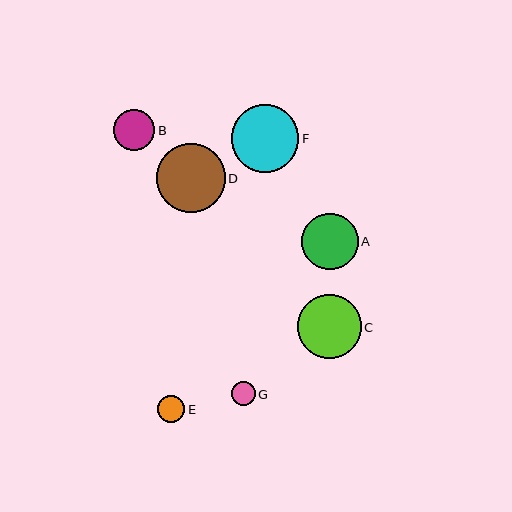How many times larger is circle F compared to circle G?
Circle F is approximately 2.8 times the size of circle G.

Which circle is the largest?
Circle D is the largest with a size of approximately 69 pixels.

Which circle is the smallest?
Circle G is the smallest with a size of approximately 24 pixels.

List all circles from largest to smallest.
From largest to smallest: D, F, C, A, B, E, G.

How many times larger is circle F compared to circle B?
Circle F is approximately 1.7 times the size of circle B.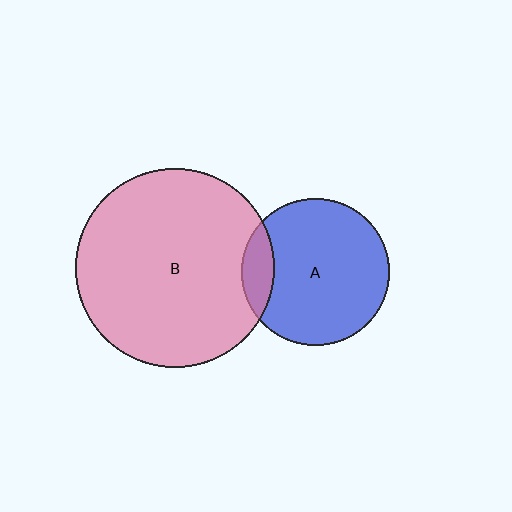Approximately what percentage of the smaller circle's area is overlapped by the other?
Approximately 15%.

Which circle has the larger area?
Circle B (pink).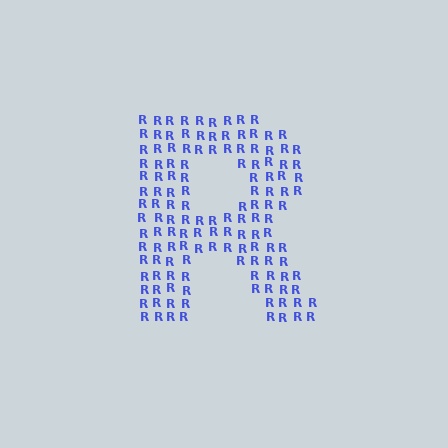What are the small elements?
The small elements are letter R's.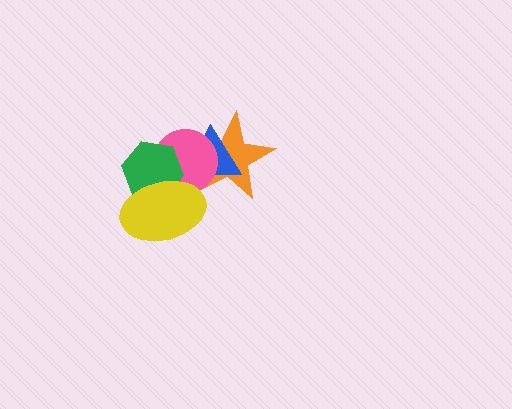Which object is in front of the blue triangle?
The pink circle is in front of the blue triangle.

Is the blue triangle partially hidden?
Yes, it is partially covered by another shape.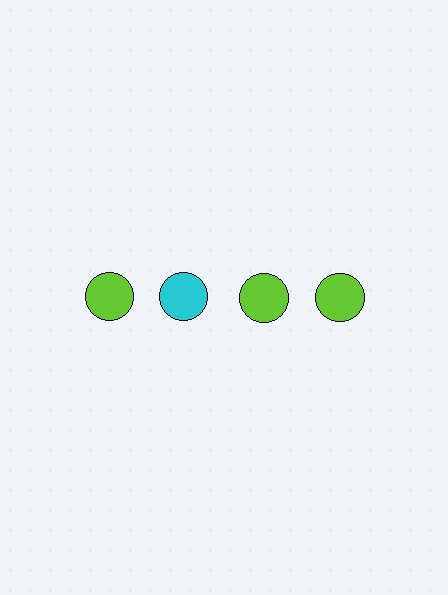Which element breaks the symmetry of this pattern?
The cyan circle in the top row, second from left column breaks the symmetry. All other shapes are lime circles.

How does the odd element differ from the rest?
It has a different color: cyan instead of lime.